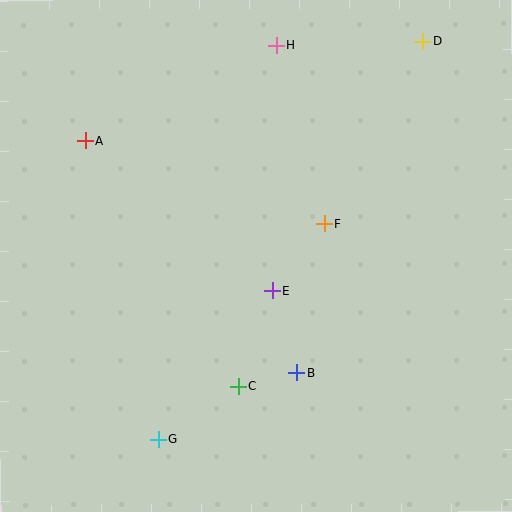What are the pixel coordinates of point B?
Point B is at (297, 373).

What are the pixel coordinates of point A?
Point A is at (85, 141).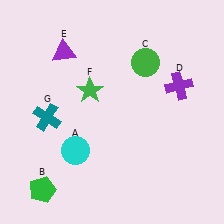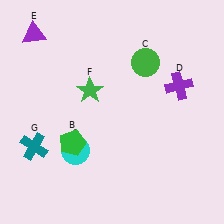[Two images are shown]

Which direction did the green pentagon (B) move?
The green pentagon (B) moved up.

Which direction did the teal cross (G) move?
The teal cross (G) moved down.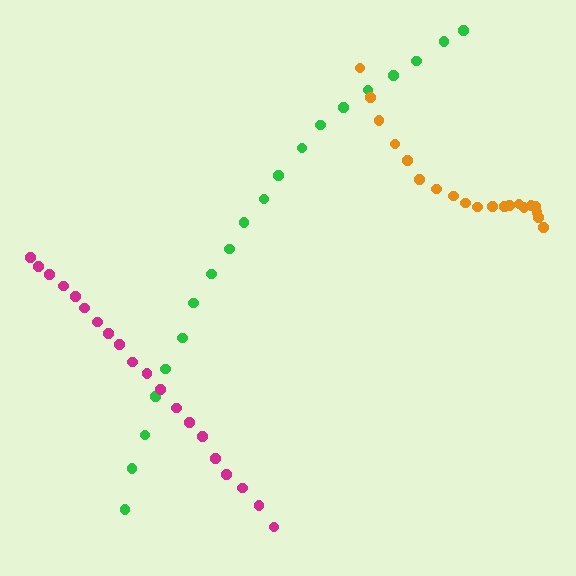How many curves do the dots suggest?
There are 3 distinct paths.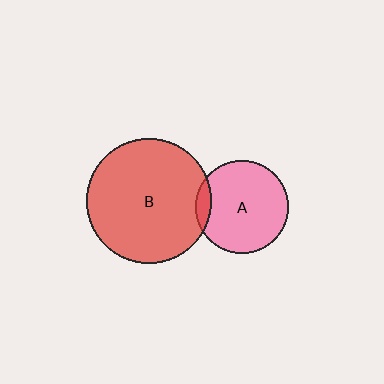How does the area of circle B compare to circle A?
Approximately 1.8 times.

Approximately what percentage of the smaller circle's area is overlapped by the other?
Approximately 10%.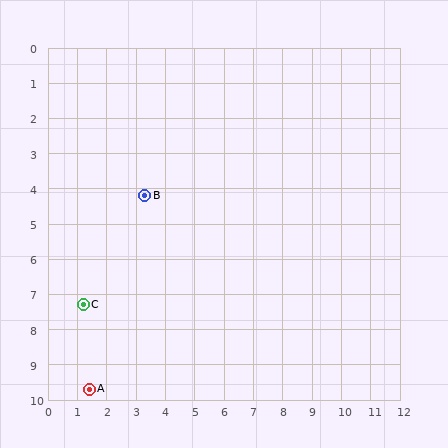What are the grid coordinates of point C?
Point C is at approximately (1.2, 7.3).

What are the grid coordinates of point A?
Point A is at approximately (1.4, 9.7).